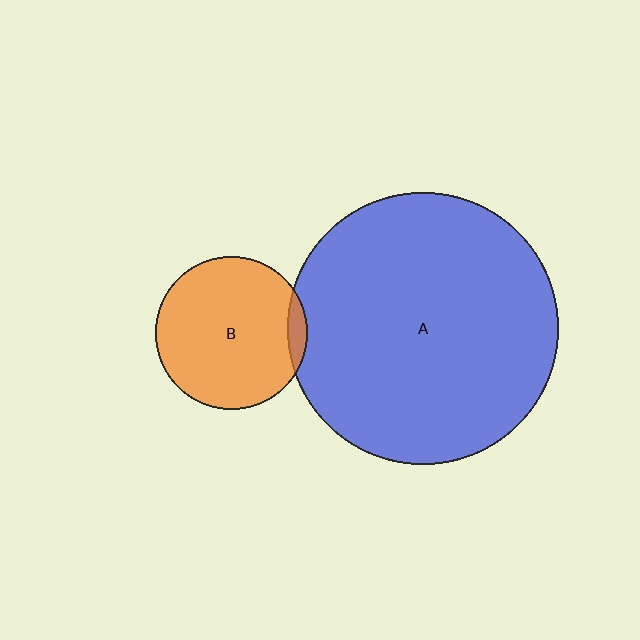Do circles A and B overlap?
Yes.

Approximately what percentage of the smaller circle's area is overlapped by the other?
Approximately 5%.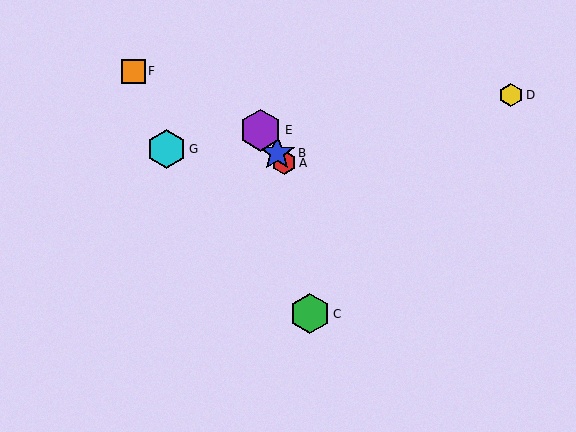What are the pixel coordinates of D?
Object D is at (511, 95).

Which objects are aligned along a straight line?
Objects A, B, E are aligned along a straight line.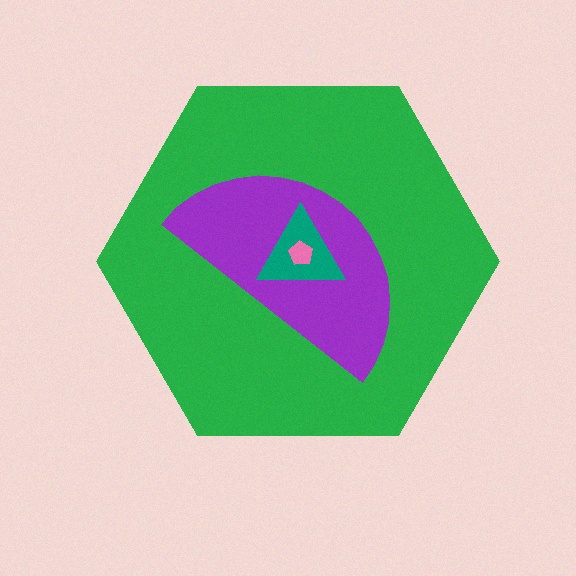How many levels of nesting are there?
4.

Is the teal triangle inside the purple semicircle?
Yes.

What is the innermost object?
The pink pentagon.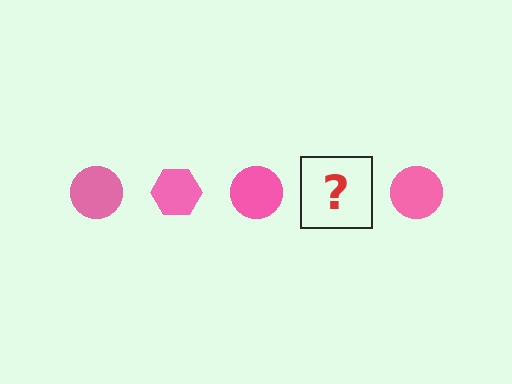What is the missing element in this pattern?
The missing element is a pink hexagon.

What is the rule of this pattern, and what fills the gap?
The rule is that the pattern cycles through circle, hexagon shapes in pink. The gap should be filled with a pink hexagon.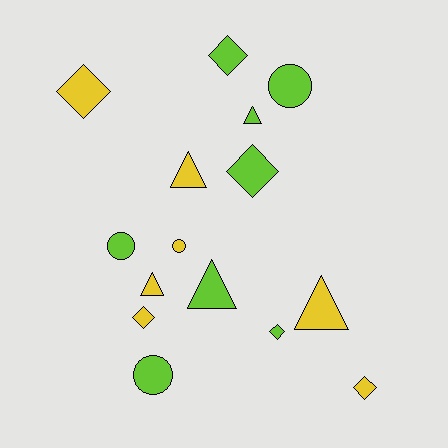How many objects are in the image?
There are 15 objects.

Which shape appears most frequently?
Diamond, with 6 objects.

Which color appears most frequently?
Lime, with 8 objects.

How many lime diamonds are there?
There are 3 lime diamonds.